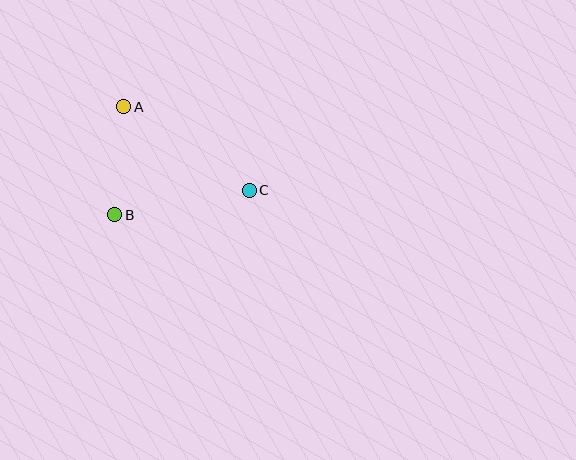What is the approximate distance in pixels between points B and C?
The distance between B and C is approximately 136 pixels.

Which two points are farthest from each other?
Points A and C are farthest from each other.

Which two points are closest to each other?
Points A and B are closest to each other.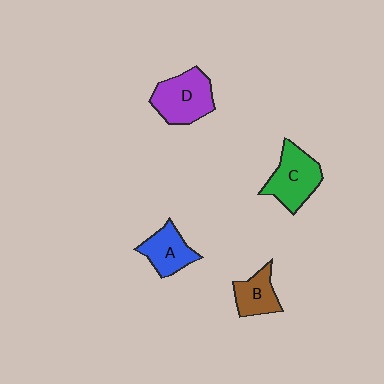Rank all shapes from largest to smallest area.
From largest to smallest: D (purple), C (green), A (blue), B (brown).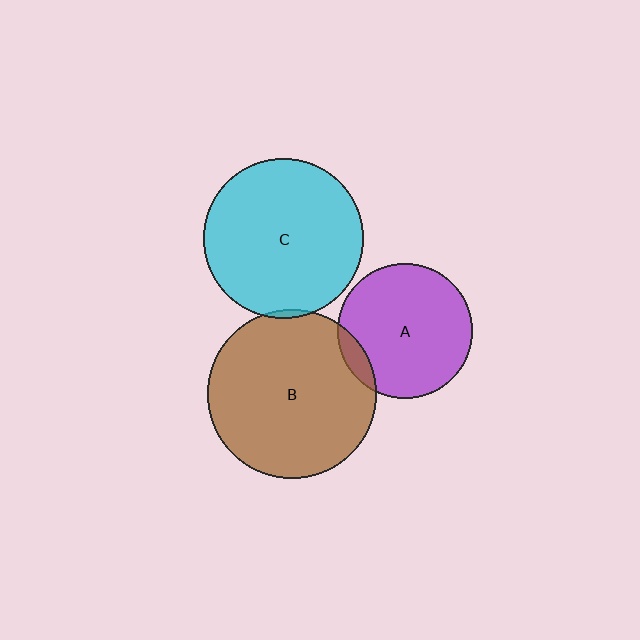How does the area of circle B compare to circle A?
Approximately 1.6 times.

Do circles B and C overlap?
Yes.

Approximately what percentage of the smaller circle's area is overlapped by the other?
Approximately 5%.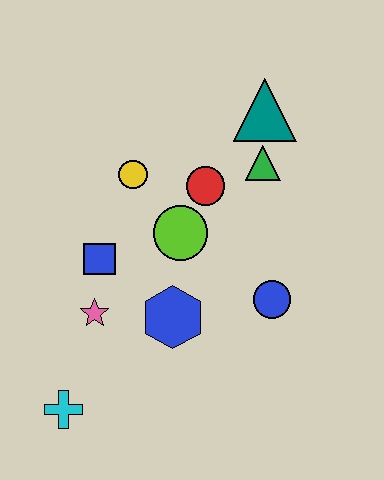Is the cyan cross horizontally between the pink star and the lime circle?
No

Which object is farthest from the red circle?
The cyan cross is farthest from the red circle.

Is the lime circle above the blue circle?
Yes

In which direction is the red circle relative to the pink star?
The red circle is above the pink star.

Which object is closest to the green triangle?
The teal triangle is closest to the green triangle.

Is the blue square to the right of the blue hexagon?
No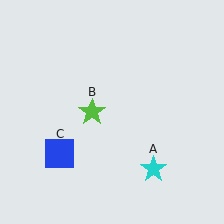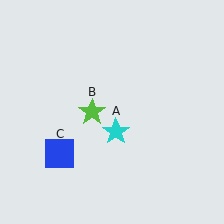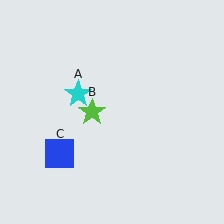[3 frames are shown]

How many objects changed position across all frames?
1 object changed position: cyan star (object A).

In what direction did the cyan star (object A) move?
The cyan star (object A) moved up and to the left.